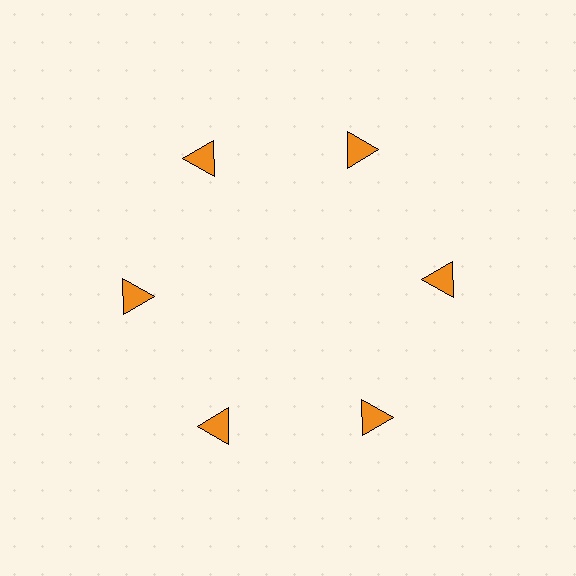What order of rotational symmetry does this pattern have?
This pattern has 6-fold rotational symmetry.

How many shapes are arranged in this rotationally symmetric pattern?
There are 6 shapes, arranged in 6 groups of 1.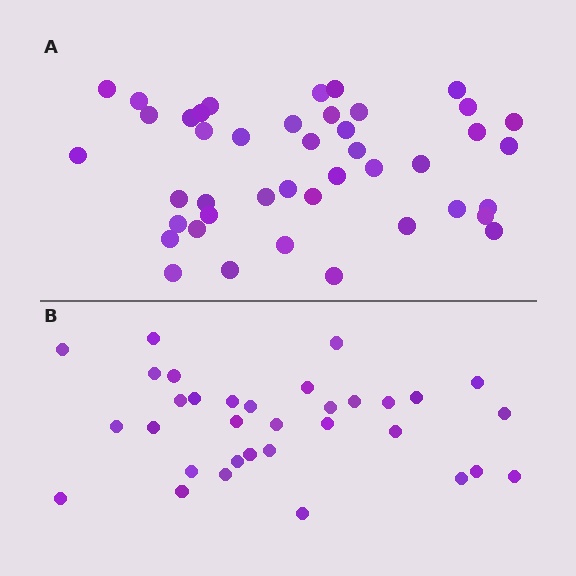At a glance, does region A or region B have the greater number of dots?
Region A (the top region) has more dots.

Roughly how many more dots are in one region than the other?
Region A has roughly 10 or so more dots than region B.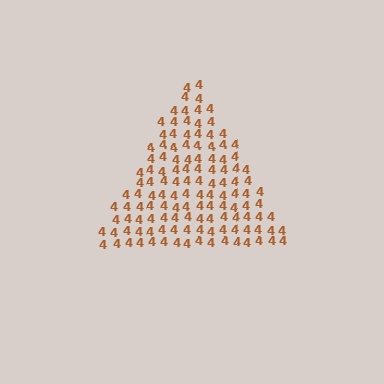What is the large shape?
The large shape is a triangle.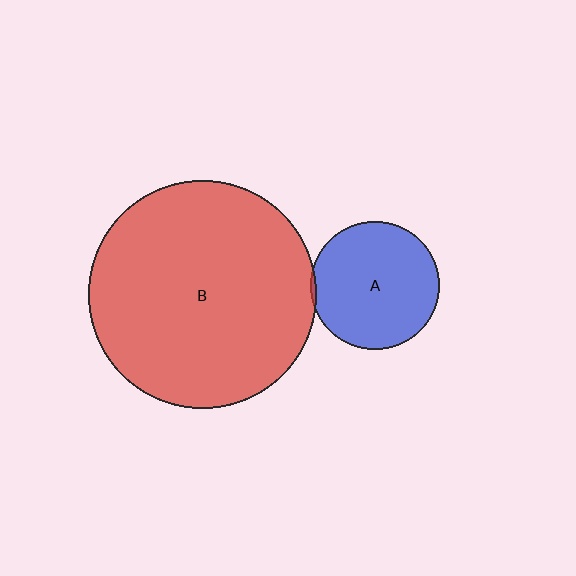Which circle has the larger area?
Circle B (red).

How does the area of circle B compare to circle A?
Approximately 3.1 times.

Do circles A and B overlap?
Yes.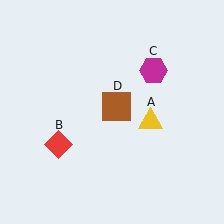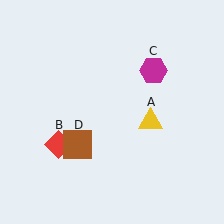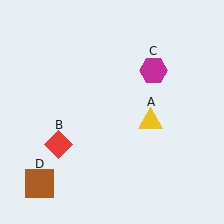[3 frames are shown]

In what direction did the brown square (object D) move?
The brown square (object D) moved down and to the left.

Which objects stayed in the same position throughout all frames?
Yellow triangle (object A) and red diamond (object B) and magenta hexagon (object C) remained stationary.